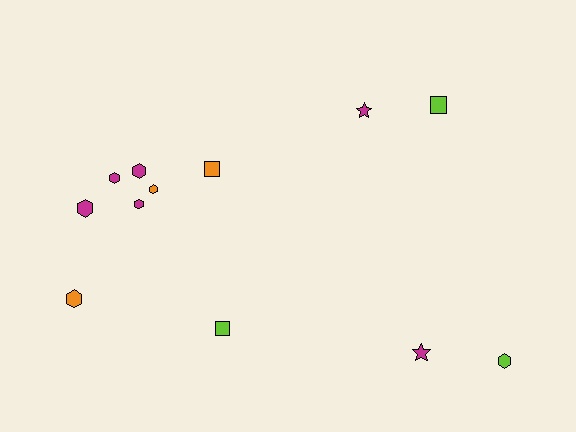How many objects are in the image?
There are 12 objects.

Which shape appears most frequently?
Hexagon, with 7 objects.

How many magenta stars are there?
There are 2 magenta stars.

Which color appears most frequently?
Magenta, with 6 objects.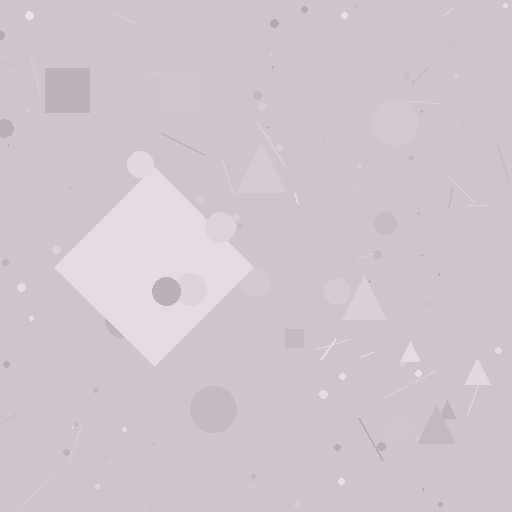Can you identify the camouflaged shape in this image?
The camouflaged shape is a diamond.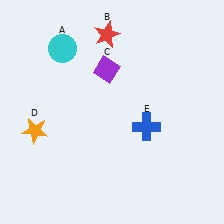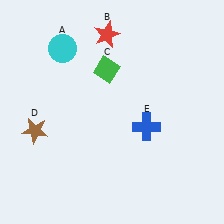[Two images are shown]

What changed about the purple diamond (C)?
In Image 1, C is purple. In Image 2, it changed to green.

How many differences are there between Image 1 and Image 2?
There are 2 differences between the two images.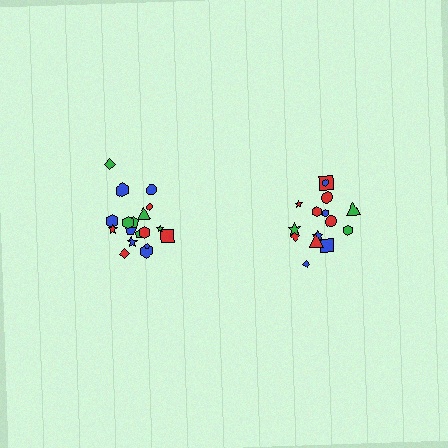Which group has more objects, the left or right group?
The left group.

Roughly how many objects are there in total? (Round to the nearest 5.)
Roughly 35 objects in total.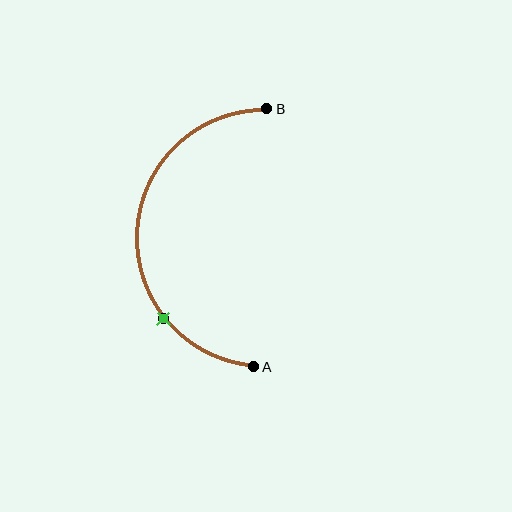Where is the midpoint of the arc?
The arc midpoint is the point on the curve farthest from the straight line joining A and B. It sits to the left of that line.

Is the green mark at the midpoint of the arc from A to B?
No. The green mark lies on the arc but is closer to endpoint A. The arc midpoint would be at the point on the curve equidistant along the arc from both A and B.